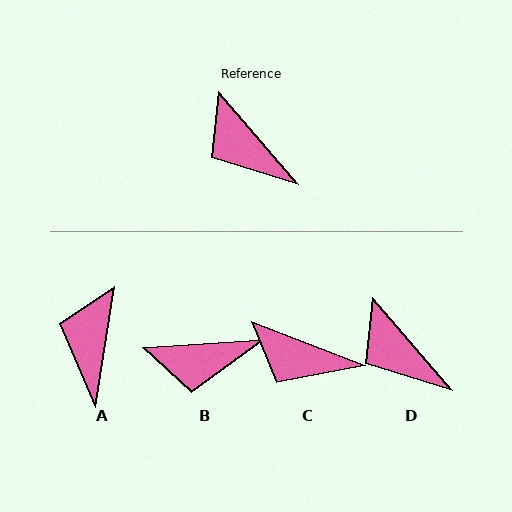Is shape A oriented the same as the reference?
No, it is off by about 50 degrees.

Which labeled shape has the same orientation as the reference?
D.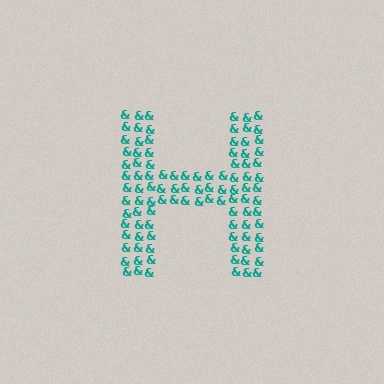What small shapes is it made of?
It is made of small ampersands.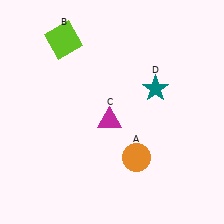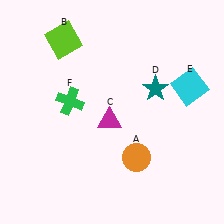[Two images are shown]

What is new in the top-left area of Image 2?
A green cross (F) was added in the top-left area of Image 2.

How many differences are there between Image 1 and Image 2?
There are 2 differences between the two images.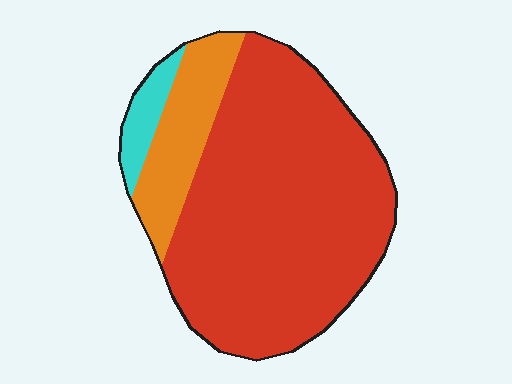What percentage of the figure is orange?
Orange takes up less than a sixth of the figure.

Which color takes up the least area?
Cyan, at roughly 5%.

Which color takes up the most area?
Red, at roughly 75%.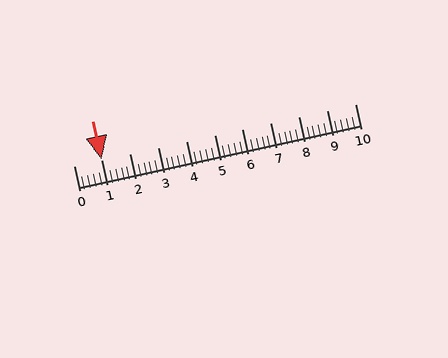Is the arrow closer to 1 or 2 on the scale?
The arrow is closer to 1.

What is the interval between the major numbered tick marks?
The major tick marks are spaced 1 units apart.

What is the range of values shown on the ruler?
The ruler shows values from 0 to 10.